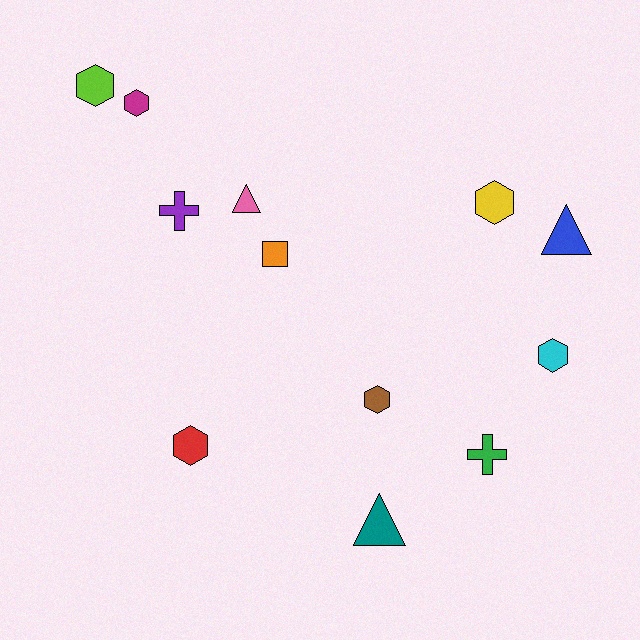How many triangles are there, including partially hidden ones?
There are 3 triangles.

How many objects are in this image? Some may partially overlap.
There are 12 objects.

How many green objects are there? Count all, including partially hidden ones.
There is 1 green object.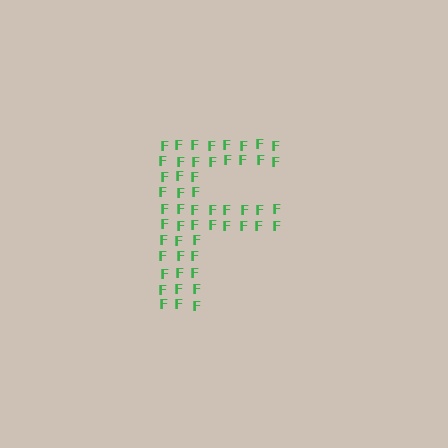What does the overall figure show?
The overall figure shows the letter F.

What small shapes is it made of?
It is made of small letter F's.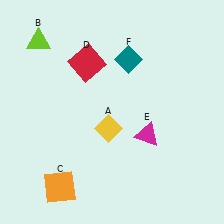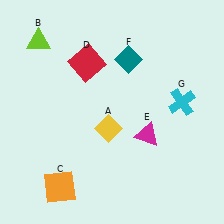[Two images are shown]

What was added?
A cyan cross (G) was added in Image 2.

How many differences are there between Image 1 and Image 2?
There is 1 difference between the two images.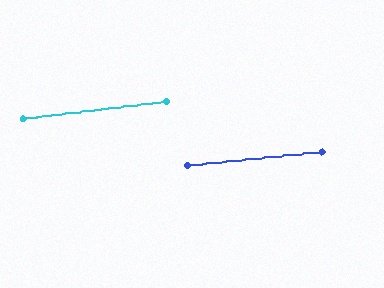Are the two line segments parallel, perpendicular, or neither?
Parallel — their directions differ by only 0.9°.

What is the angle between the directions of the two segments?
Approximately 1 degree.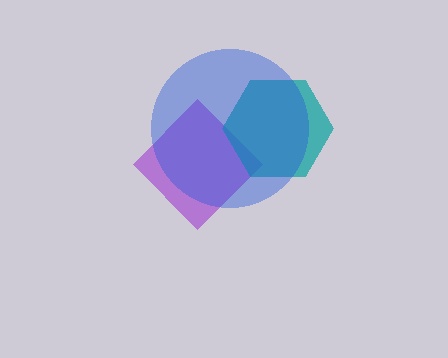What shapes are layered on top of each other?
The layered shapes are: a purple diamond, a teal hexagon, a blue circle.